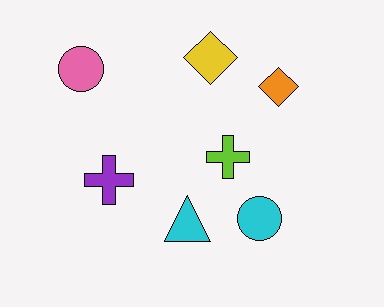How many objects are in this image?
There are 7 objects.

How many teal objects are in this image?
There are no teal objects.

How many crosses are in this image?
There are 2 crosses.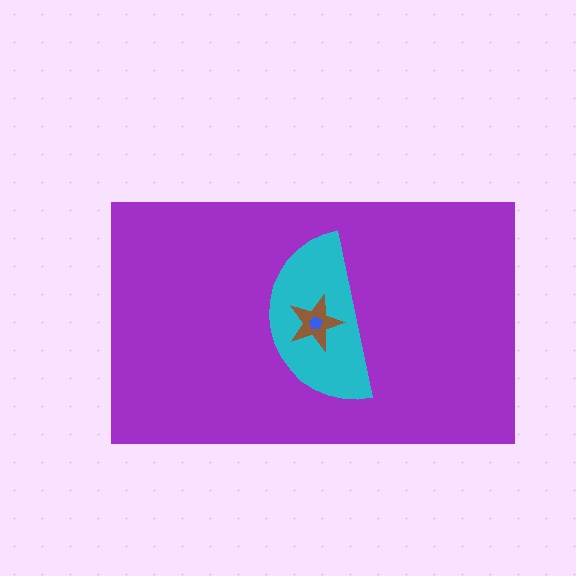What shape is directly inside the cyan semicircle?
The brown star.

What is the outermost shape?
The purple rectangle.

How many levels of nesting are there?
4.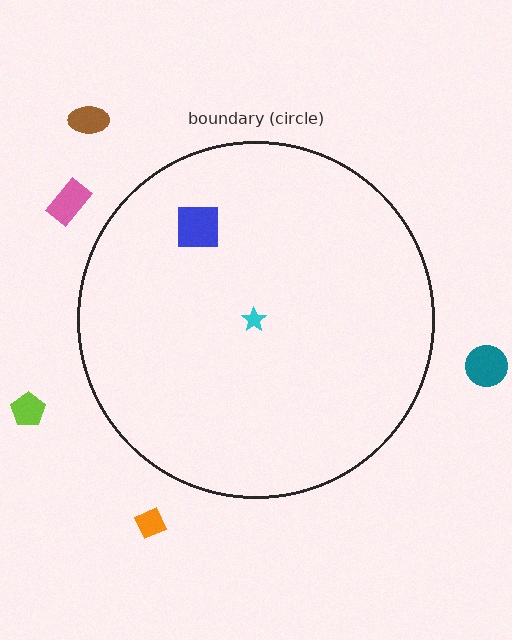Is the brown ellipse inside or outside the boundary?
Outside.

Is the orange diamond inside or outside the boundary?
Outside.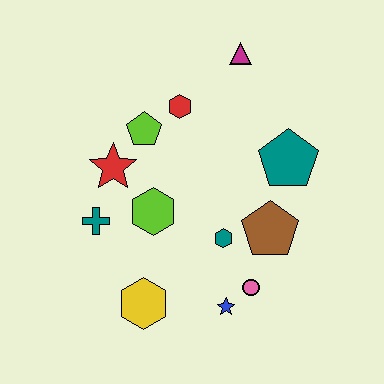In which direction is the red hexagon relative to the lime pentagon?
The red hexagon is to the right of the lime pentagon.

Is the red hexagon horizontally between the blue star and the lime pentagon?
Yes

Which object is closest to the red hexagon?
The lime pentagon is closest to the red hexagon.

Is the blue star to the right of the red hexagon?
Yes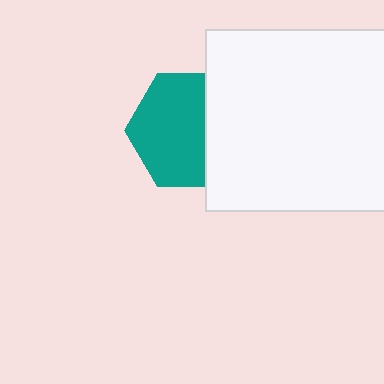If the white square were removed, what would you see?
You would see the complete teal hexagon.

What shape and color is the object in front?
The object in front is a white square.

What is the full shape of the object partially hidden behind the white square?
The partially hidden object is a teal hexagon.